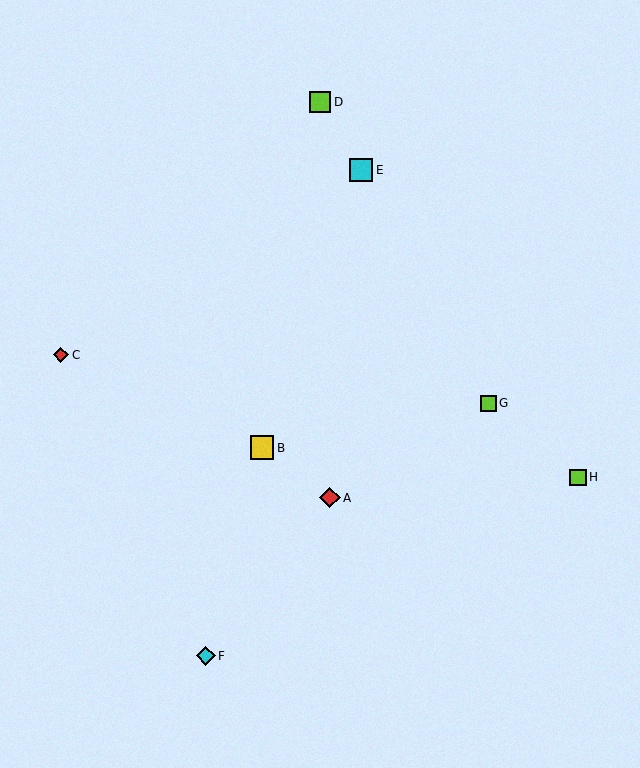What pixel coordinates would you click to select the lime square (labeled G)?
Click at (488, 404) to select the lime square G.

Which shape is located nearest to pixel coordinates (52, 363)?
The red diamond (labeled C) at (61, 355) is nearest to that location.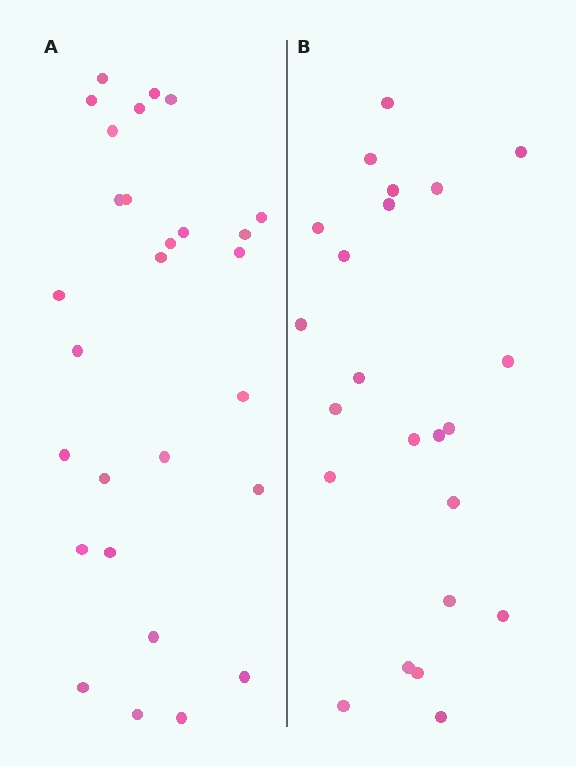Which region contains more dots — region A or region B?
Region A (the left region) has more dots.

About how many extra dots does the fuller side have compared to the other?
Region A has about 5 more dots than region B.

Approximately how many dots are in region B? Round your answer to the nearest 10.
About 20 dots. (The exact count is 23, which rounds to 20.)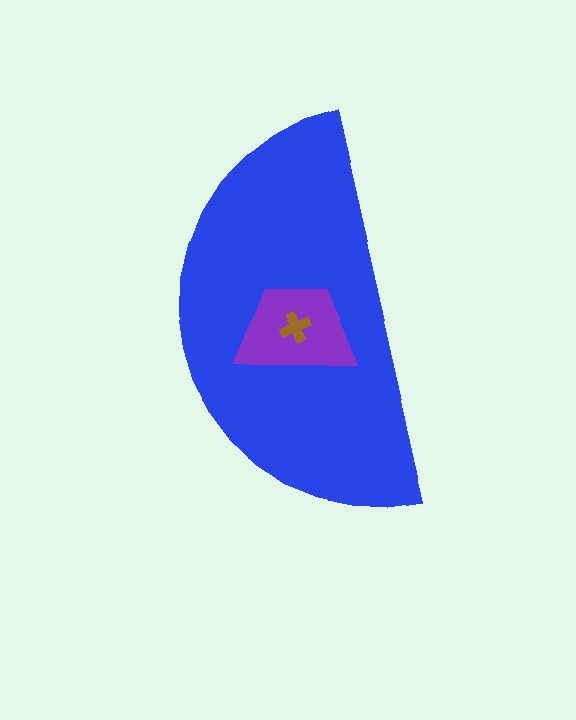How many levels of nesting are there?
3.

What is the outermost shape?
The blue semicircle.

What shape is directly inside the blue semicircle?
The purple trapezoid.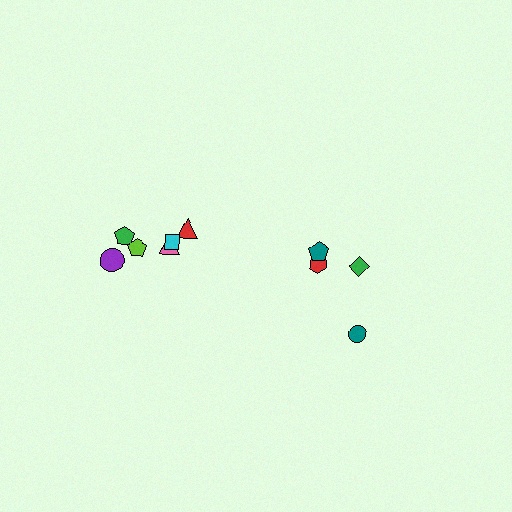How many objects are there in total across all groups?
There are 10 objects.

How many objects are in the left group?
There are 6 objects.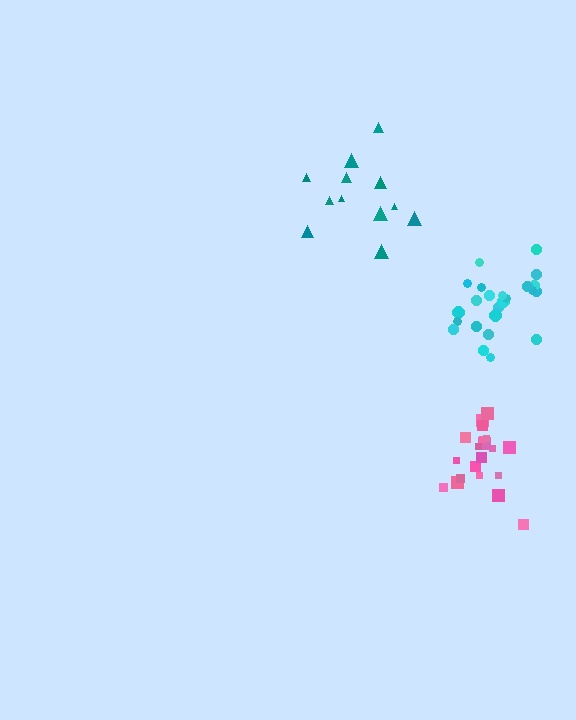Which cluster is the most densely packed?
Pink.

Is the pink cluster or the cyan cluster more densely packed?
Pink.